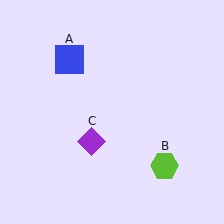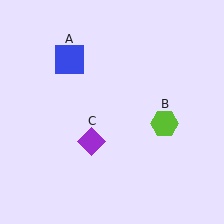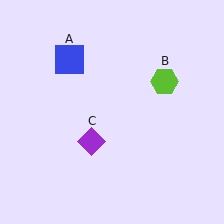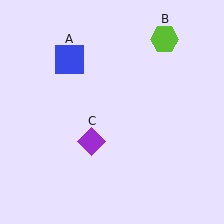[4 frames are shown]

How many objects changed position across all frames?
1 object changed position: lime hexagon (object B).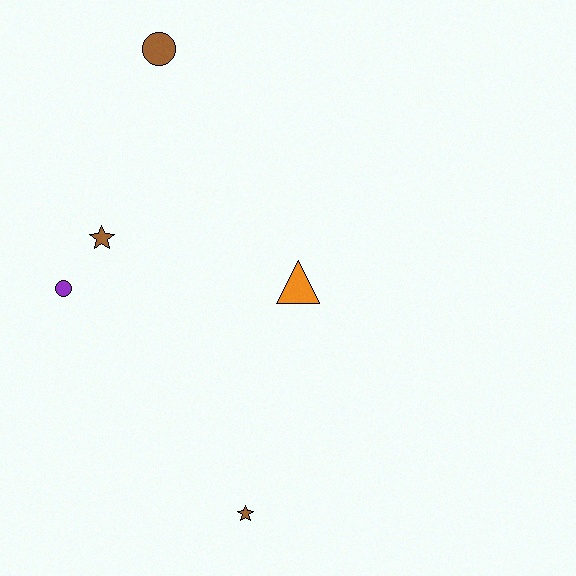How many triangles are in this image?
There is 1 triangle.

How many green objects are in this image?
There are no green objects.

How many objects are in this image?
There are 5 objects.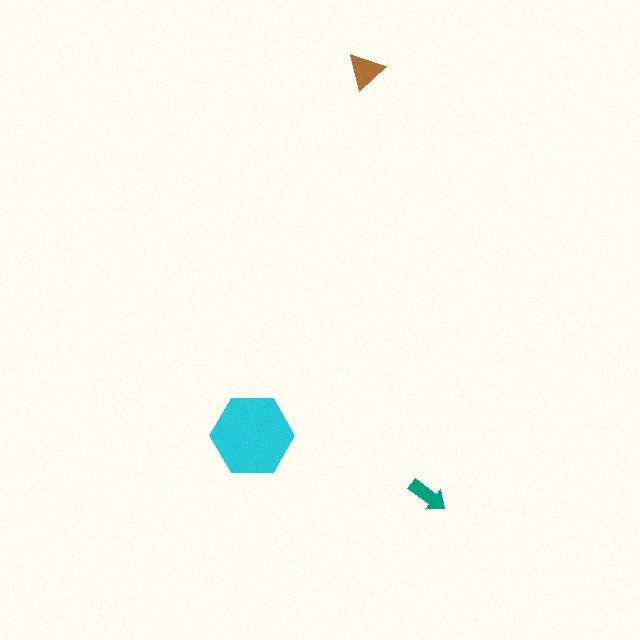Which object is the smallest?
The teal arrow.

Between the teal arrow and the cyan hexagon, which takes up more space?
The cyan hexagon.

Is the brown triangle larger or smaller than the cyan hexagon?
Smaller.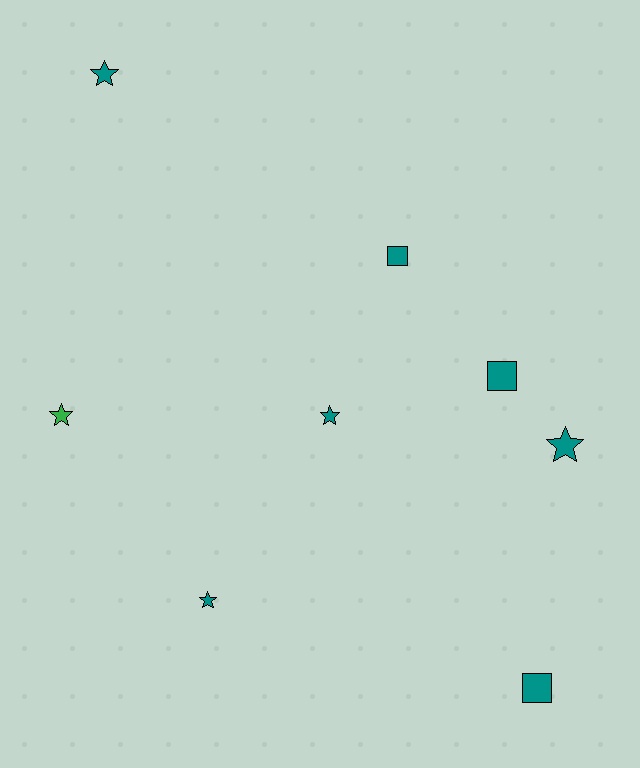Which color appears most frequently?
Teal, with 7 objects.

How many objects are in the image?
There are 8 objects.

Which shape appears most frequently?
Star, with 5 objects.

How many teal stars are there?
There are 4 teal stars.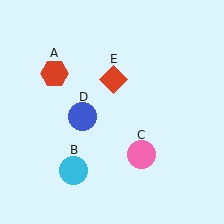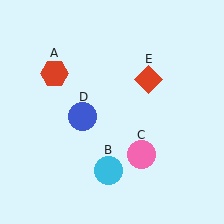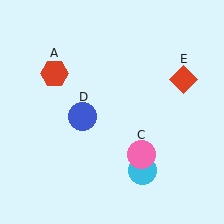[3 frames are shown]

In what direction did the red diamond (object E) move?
The red diamond (object E) moved right.